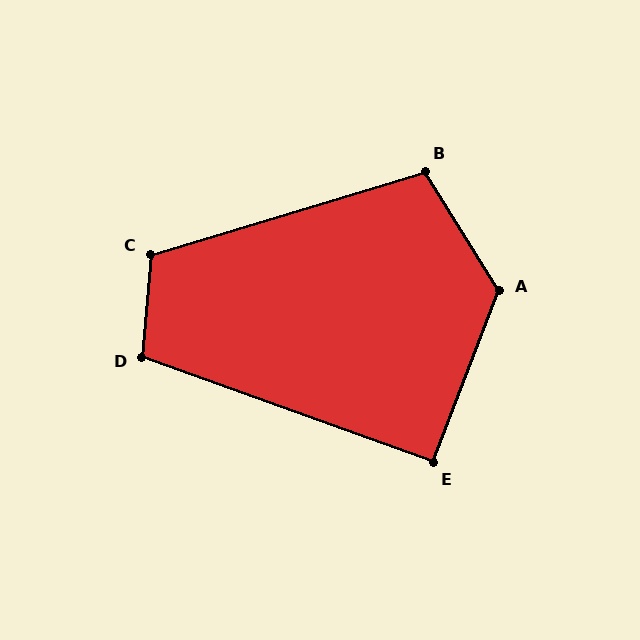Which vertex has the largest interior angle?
A, at approximately 127 degrees.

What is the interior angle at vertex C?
Approximately 111 degrees (obtuse).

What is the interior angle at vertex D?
Approximately 105 degrees (obtuse).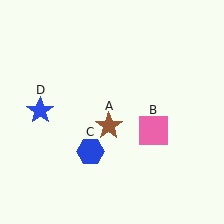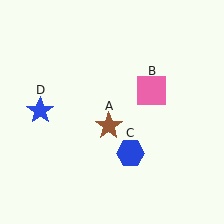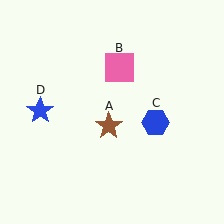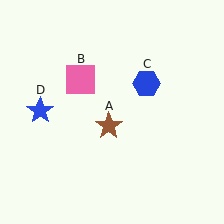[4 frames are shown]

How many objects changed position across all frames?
2 objects changed position: pink square (object B), blue hexagon (object C).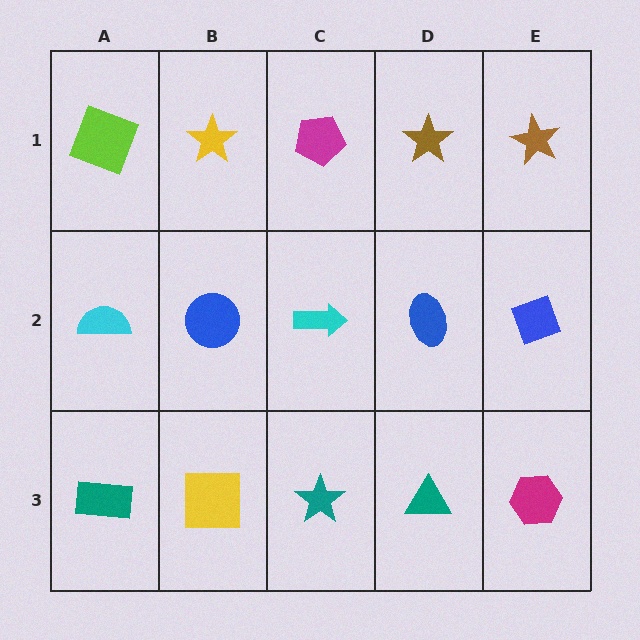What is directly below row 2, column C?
A teal star.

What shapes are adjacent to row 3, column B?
A blue circle (row 2, column B), a teal rectangle (row 3, column A), a teal star (row 3, column C).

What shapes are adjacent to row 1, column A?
A cyan semicircle (row 2, column A), a yellow star (row 1, column B).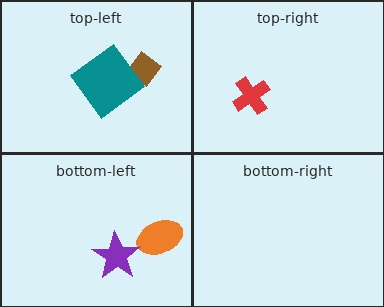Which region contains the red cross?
The top-right region.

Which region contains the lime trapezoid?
The top-left region.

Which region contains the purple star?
The bottom-left region.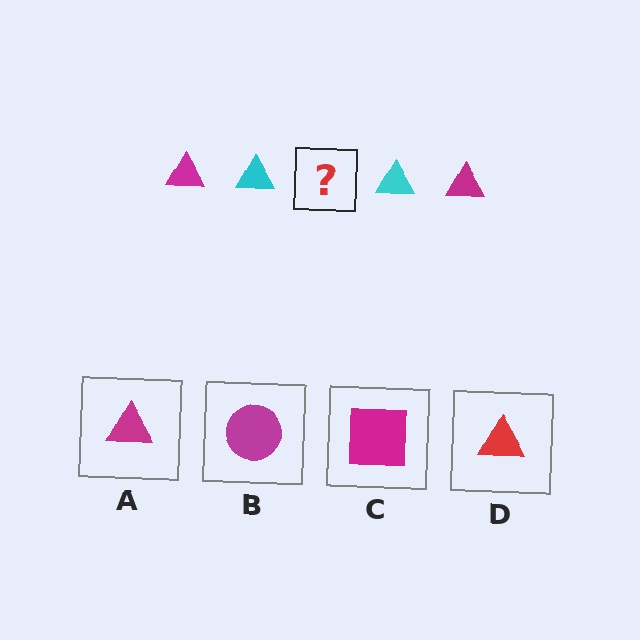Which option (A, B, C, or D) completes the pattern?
A.